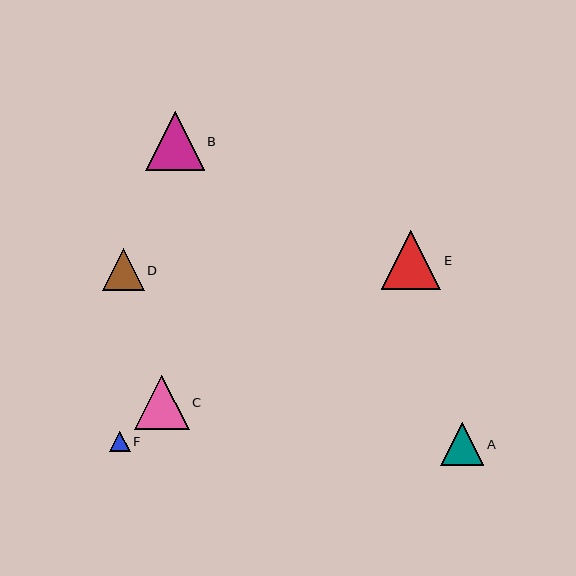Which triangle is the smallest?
Triangle F is the smallest with a size of approximately 20 pixels.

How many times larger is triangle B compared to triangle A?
Triangle B is approximately 1.4 times the size of triangle A.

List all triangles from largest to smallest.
From largest to smallest: E, B, C, A, D, F.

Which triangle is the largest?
Triangle E is the largest with a size of approximately 59 pixels.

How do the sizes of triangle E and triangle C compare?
Triangle E and triangle C are approximately the same size.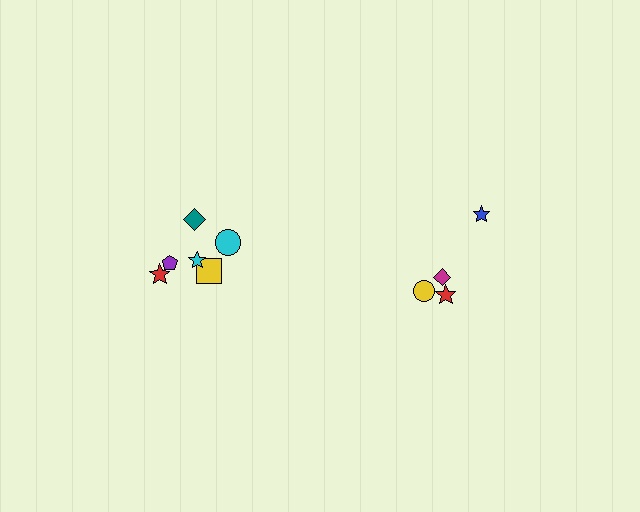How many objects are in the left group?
There are 6 objects.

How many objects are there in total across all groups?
There are 10 objects.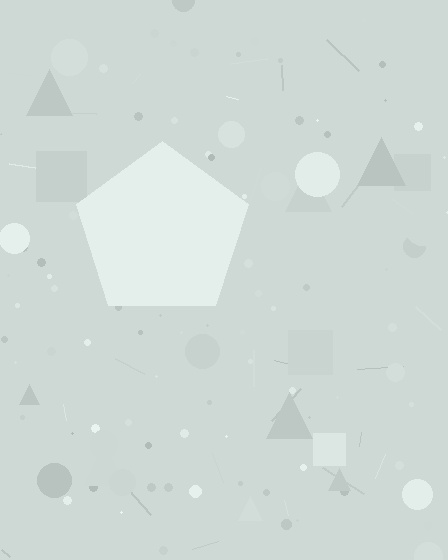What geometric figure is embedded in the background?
A pentagon is embedded in the background.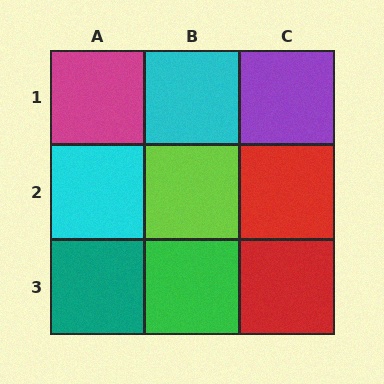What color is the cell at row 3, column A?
Teal.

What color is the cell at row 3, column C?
Red.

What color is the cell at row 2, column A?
Cyan.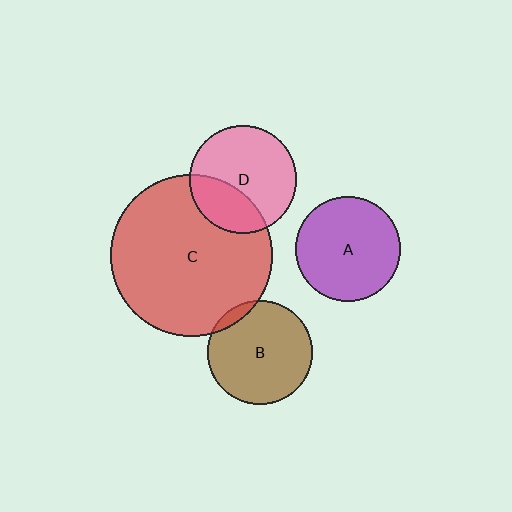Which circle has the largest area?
Circle C (red).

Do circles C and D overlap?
Yes.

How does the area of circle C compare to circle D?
Approximately 2.3 times.